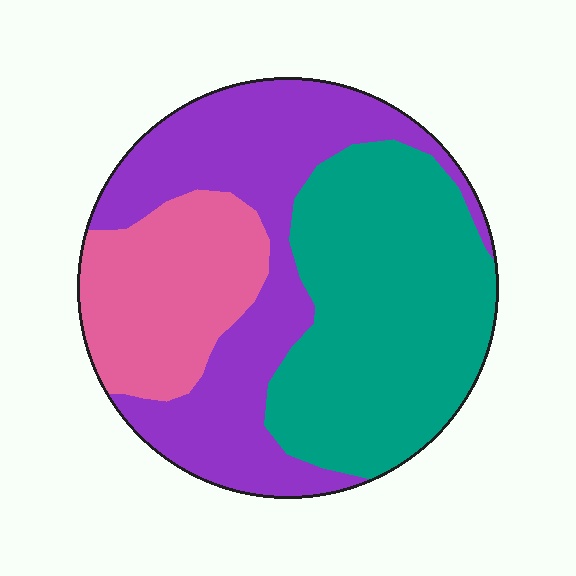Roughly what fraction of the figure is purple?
Purple takes up between a quarter and a half of the figure.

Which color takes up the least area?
Pink, at roughly 20%.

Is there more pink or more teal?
Teal.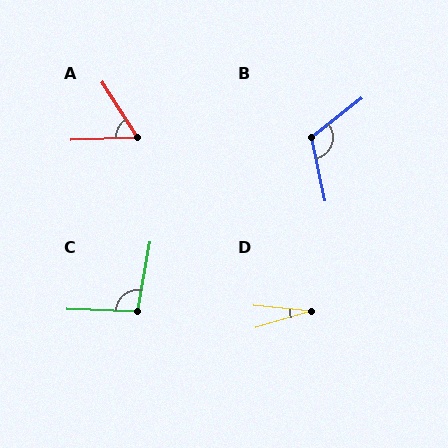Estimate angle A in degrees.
Approximately 59 degrees.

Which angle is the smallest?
D, at approximately 22 degrees.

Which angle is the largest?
B, at approximately 116 degrees.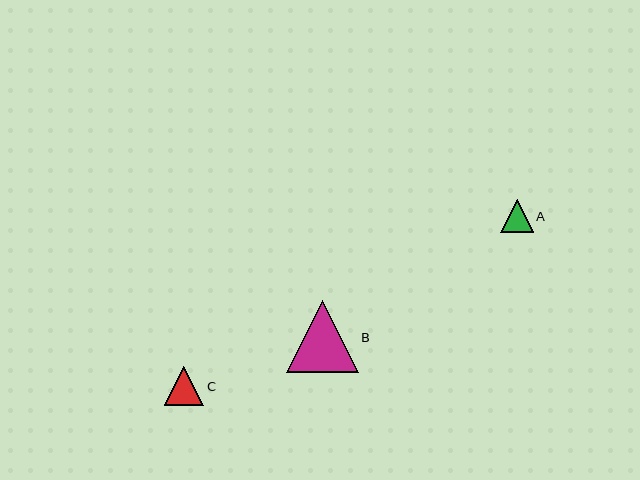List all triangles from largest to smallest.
From largest to smallest: B, C, A.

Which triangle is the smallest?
Triangle A is the smallest with a size of approximately 33 pixels.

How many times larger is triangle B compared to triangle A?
Triangle B is approximately 2.2 times the size of triangle A.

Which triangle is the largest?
Triangle B is the largest with a size of approximately 72 pixels.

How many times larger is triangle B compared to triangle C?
Triangle B is approximately 1.8 times the size of triangle C.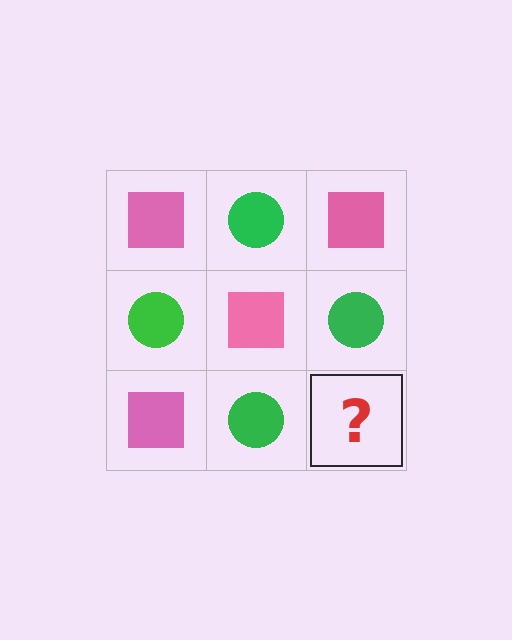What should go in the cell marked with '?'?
The missing cell should contain a pink square.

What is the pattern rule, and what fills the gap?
The rule is that it alternates pink square and green circle in a checkerboard pattern. The gap should be filled with a pink square.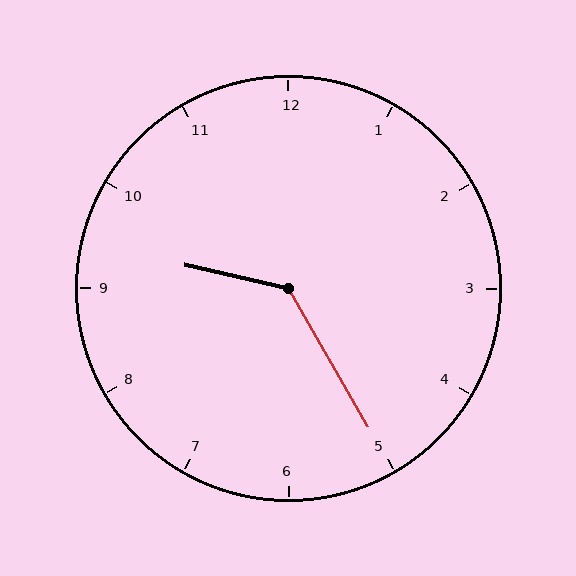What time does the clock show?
9:25.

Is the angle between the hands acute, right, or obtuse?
It is obtuse.